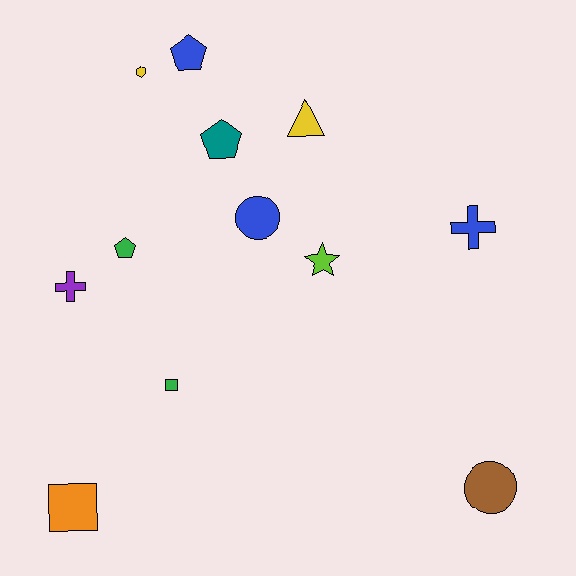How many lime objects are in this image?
There is 1 lime object.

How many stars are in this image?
There is 1 star.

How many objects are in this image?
There are 12 objects.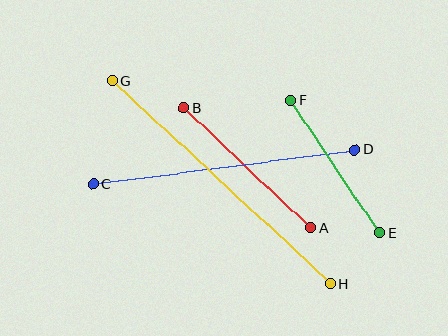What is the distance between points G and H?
The distance is approximately 298 pixels.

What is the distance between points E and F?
The distance is approximately 160 pixels.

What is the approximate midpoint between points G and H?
The midpoint is at approximately (221, 182) pixels.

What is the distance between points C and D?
The distance is approximately 263 pixels.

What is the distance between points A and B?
The distance is approximately 174 pixels.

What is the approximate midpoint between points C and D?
The midpoint is at approximately (224, 167) pixels.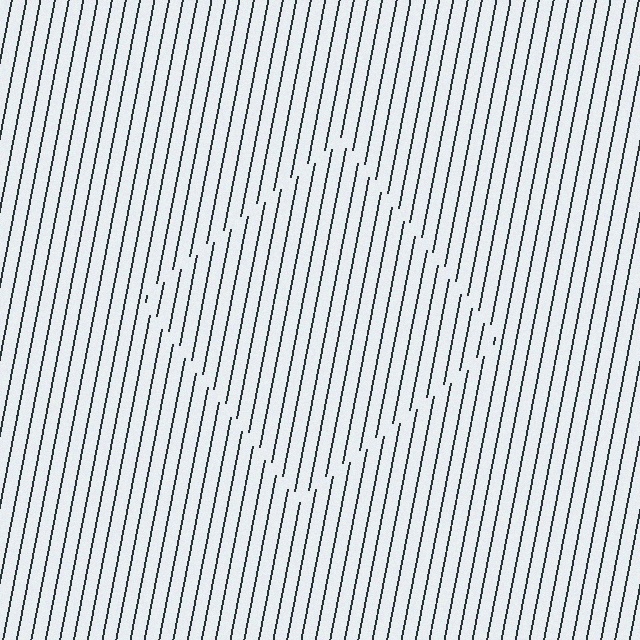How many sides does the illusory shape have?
4 sides — the line-ends trace a square.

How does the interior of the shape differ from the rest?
The interior of the shape contains the same grating, shifted by half a period — the contour is defined by the phase discontinuity where line-ends from the inner and outer gratings abut.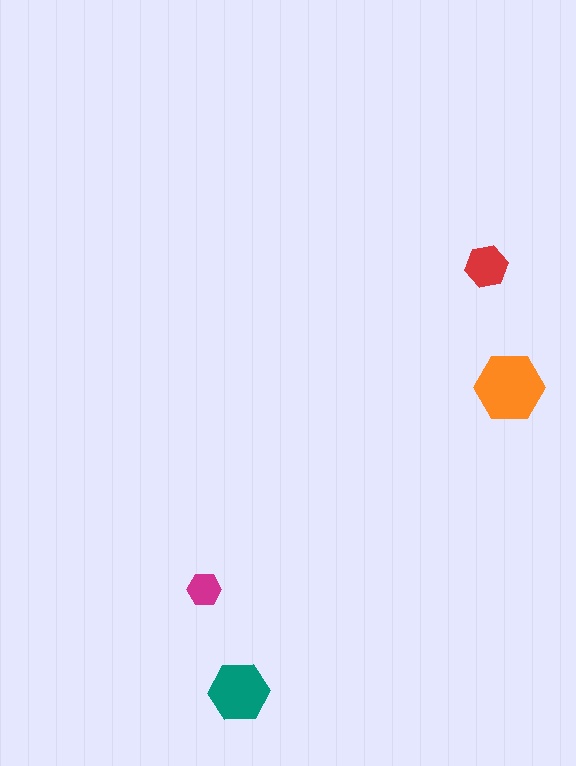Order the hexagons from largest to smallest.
the orange one, the teal one, the red one, the magenta one.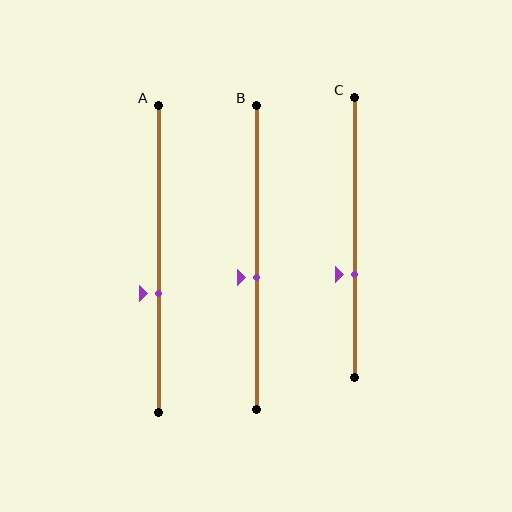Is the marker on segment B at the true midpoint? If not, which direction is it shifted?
No, the marker on segment B is shifted downward by about 7% of the segment length.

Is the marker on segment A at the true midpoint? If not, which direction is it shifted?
No, the marker on segment A is shifted downward by about 11% of the segment length.